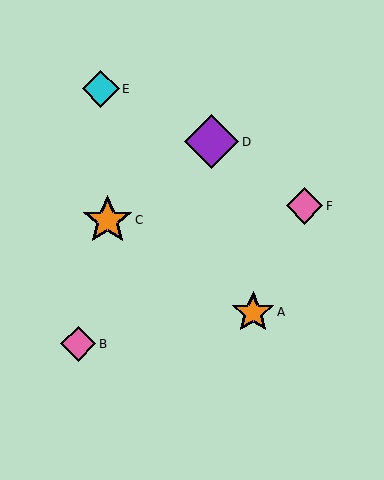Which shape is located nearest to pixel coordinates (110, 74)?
The cyan diamond (labeled E) at (101, 89) is nearest to that location.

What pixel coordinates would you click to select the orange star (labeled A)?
Click at (253, 312) to select the orange star A.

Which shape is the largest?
The purple diamond (labeled D) is the largest.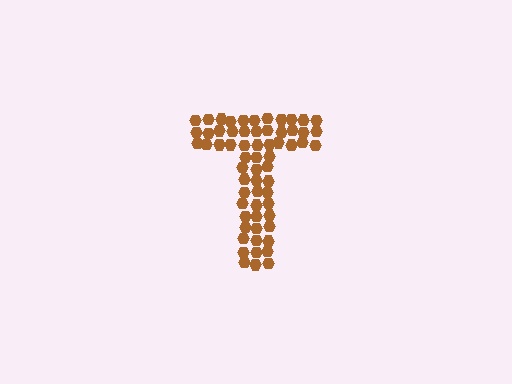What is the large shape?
The large shape is the letter T.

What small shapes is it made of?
It is made of small hexagons.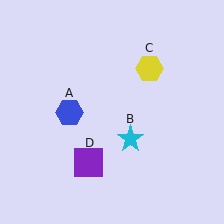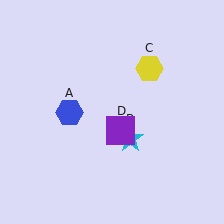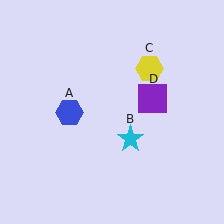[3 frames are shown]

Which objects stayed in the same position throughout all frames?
Blue hexagon (object A) and cyan star (object B) and yellow hexagon (object C) remained stationary.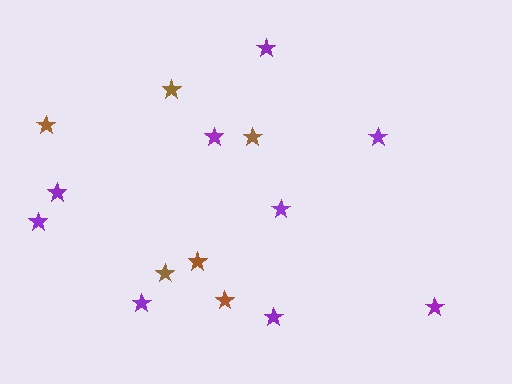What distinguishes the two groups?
There are 2 groups: one group of purple stars (9) and one group of brown stars (6).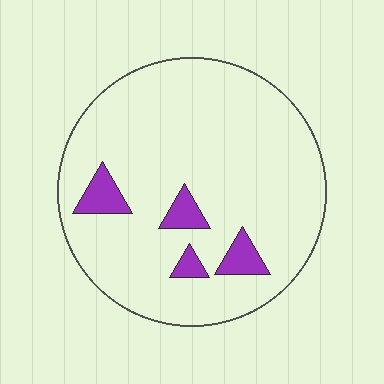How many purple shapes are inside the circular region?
4.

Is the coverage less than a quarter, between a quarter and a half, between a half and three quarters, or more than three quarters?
Less than a quarter.